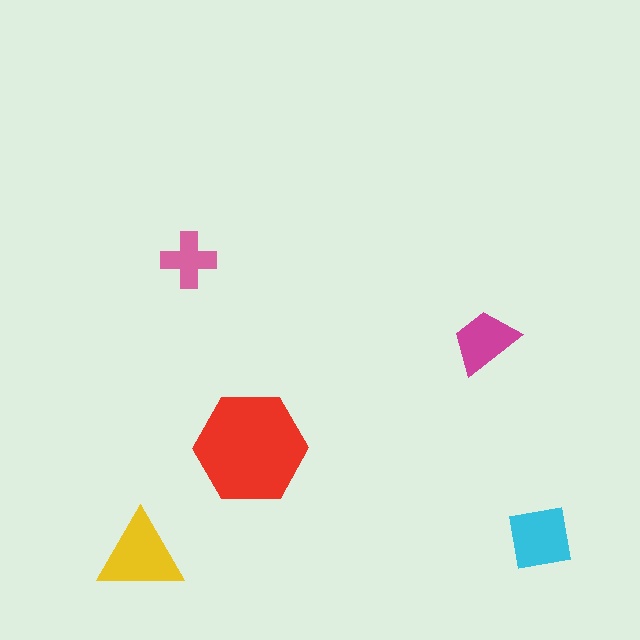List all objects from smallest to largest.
The pink cross, the magenta trapezoid, the cyan square, the yellow triangle, the red hexagon.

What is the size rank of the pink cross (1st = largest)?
5th.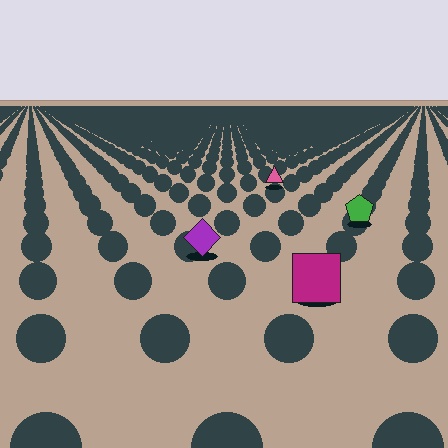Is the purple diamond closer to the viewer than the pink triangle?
Yes. The purple diamond is closer — you can tell from the texture gradient: the ground texture is coarser near it.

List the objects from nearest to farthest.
From nearest to farthest: the magenta square, the purple diamond, the green pentagon, the pink triangle.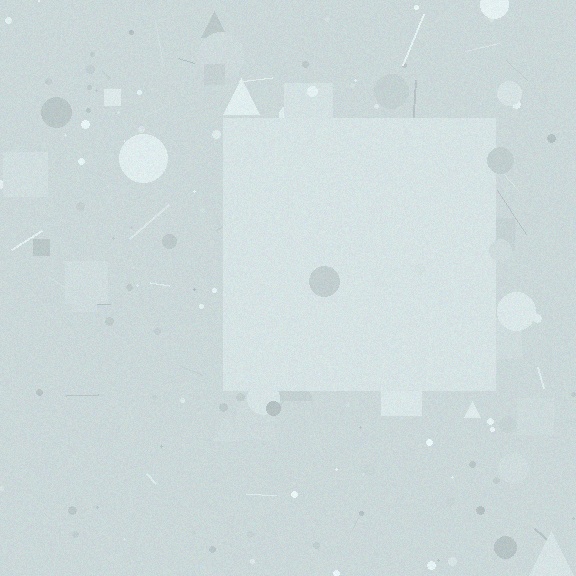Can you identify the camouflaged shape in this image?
The camouflaged shape is a square.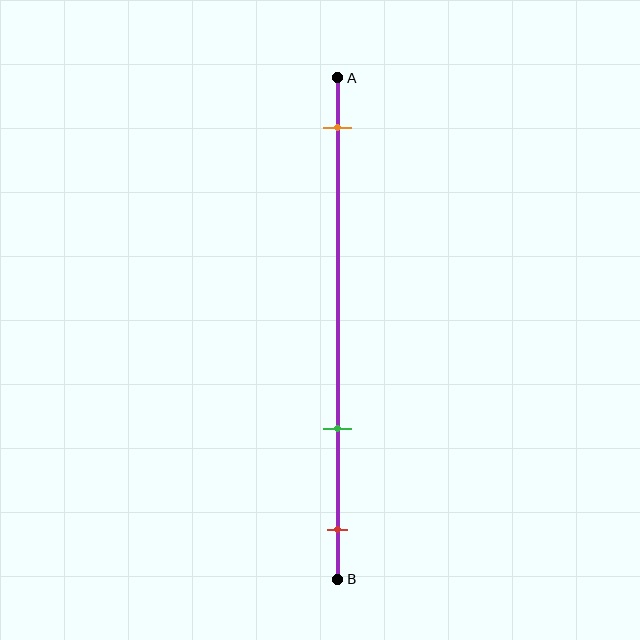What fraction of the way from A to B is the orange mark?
The orange mark is approximately 10% (0.1) of the way from A to B.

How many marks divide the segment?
There are 3 marks dividing the segment.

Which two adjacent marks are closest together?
The green and red marks are the closest adjacent pair.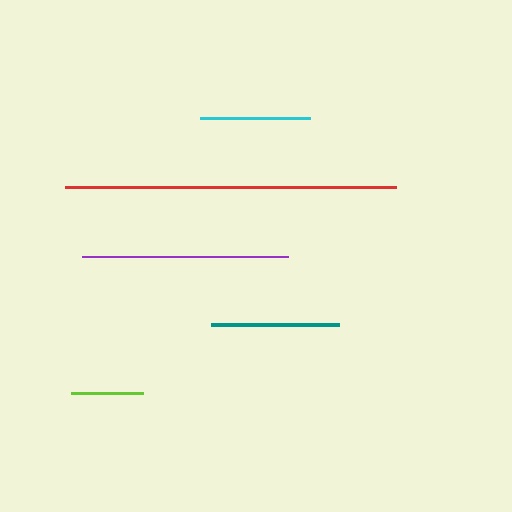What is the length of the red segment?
The red segment is approximately 332 pixels long.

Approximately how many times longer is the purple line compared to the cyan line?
The purple line is approximately 1.9 times the length of the cyan line.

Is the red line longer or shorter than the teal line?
The red line is longer than the teal line.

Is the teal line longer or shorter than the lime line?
The teal line is longer than the lime line.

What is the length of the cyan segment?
The cyan segment is approximately 110 pixels long.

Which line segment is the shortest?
The lime line is the shortest at approximately 71 pixels.